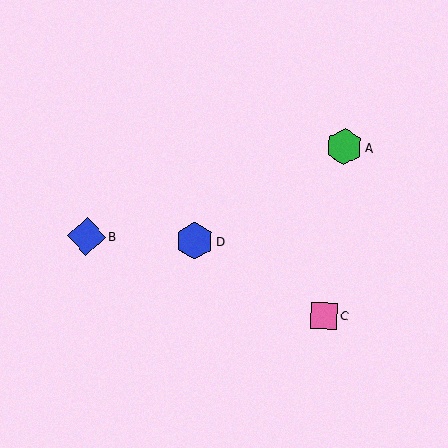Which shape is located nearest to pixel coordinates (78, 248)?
The blue diamond (labeled B) at (86, 236) is nearest to that location.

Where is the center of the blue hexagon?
The center of the blue hexagon is at (194, 241).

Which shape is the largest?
The blue diamond (labeled B) is the largest.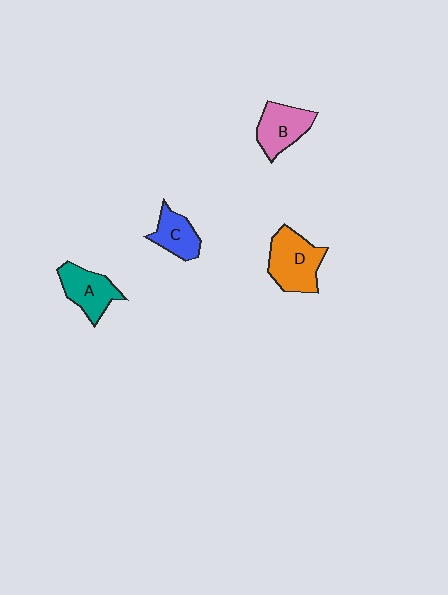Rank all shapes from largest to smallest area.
From largest to smallest: D (orange), A (teal), B (pink), C (blue).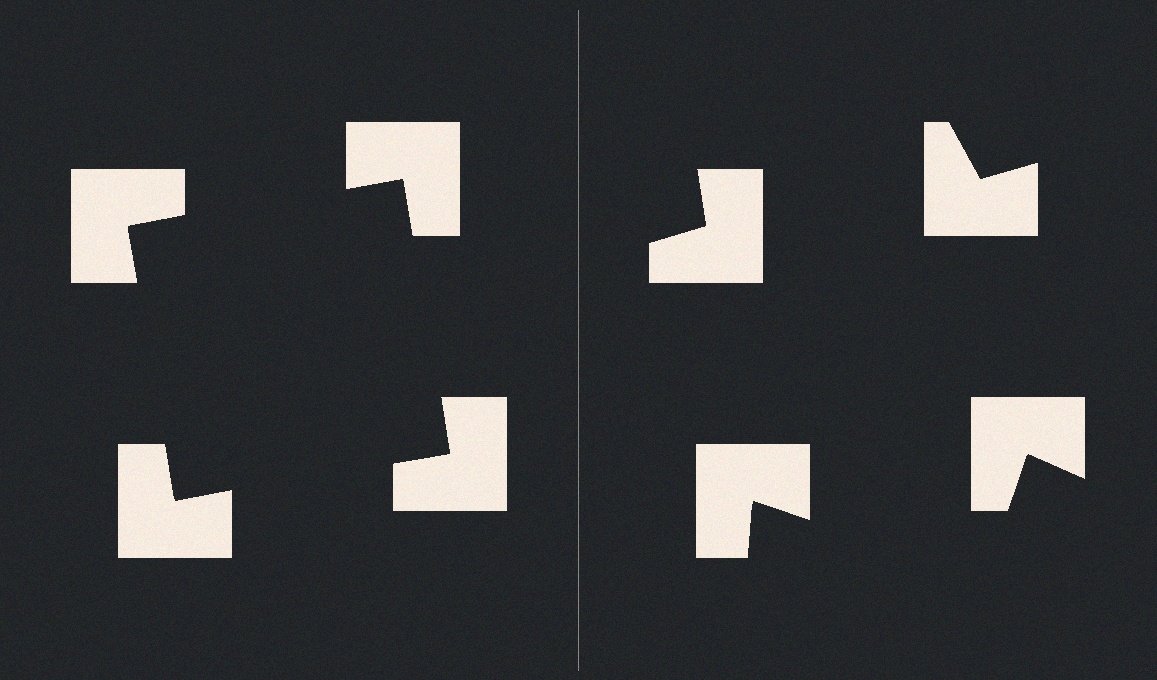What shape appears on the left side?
An illusory square.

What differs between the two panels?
The notched squares are positioned identically on both sides; only the wedge orientations differ. On the left they align to a square; on the right they are misaligned.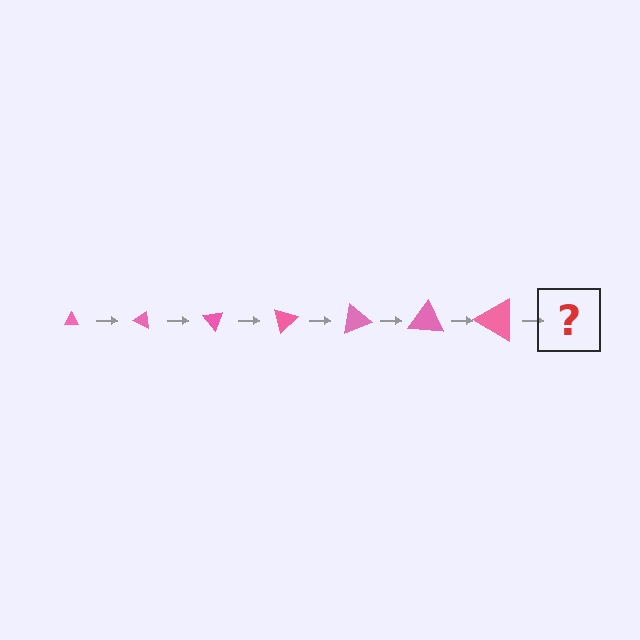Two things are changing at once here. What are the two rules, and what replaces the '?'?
The two rules are that the triangle grows larger each step and it rotates 25 degrees each step. The '?' should be a triangle, larger than the previous one and rotated 175 degrees from the start.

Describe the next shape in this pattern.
It should be a triangle, larger than the previous one and rotated 175 degrees from the start.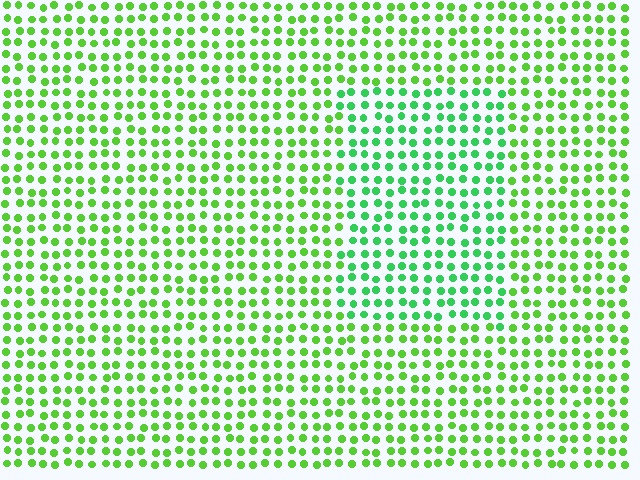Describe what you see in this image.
The image is filled with small lime elements in a uniform arrangement. A rectangle-shaped region is visible where the elements are tinted to a slightly different hue, forming a subtle color boundary.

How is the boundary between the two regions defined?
The boundary is defined purely by a slight shift in hue (about 28 degrees). Spacing, size, and orientation are identical on both sides.